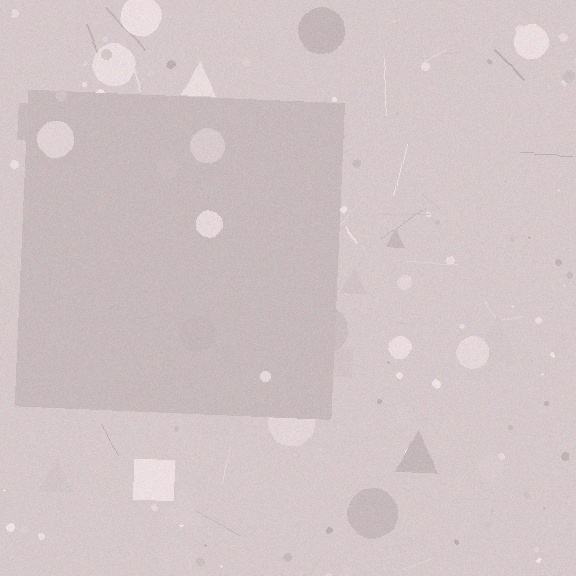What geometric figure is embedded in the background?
A square is embedded in the background.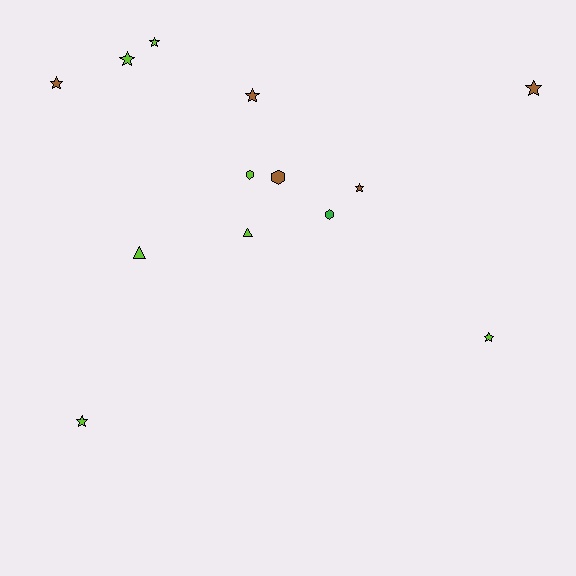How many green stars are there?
There are no green stars.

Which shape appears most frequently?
Star, with 8 objects.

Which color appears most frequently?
Lime, with 7 objects.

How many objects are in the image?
There are 13 objects.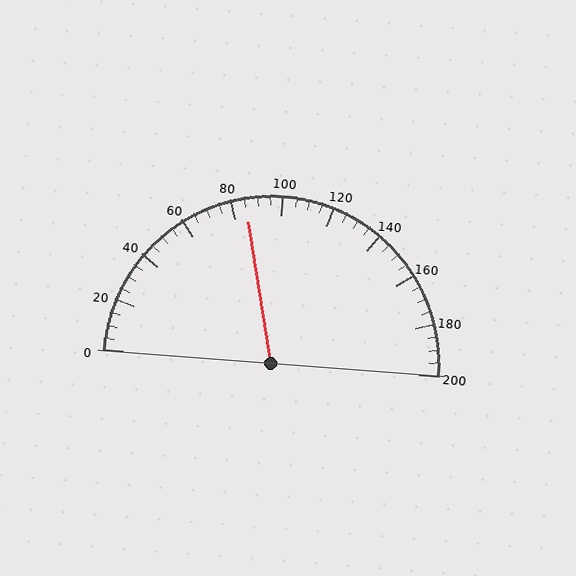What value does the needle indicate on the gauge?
The needle indicates approximately 85.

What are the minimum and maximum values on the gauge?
The gauge ranges from 0 to 200.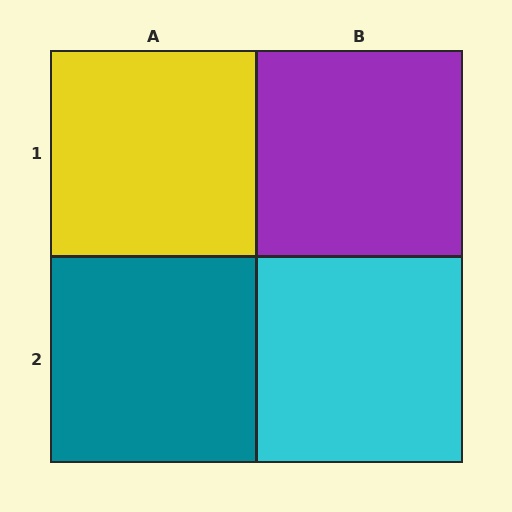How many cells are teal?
1 cell is teal.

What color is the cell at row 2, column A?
Teal.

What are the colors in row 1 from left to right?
Yellow, purple.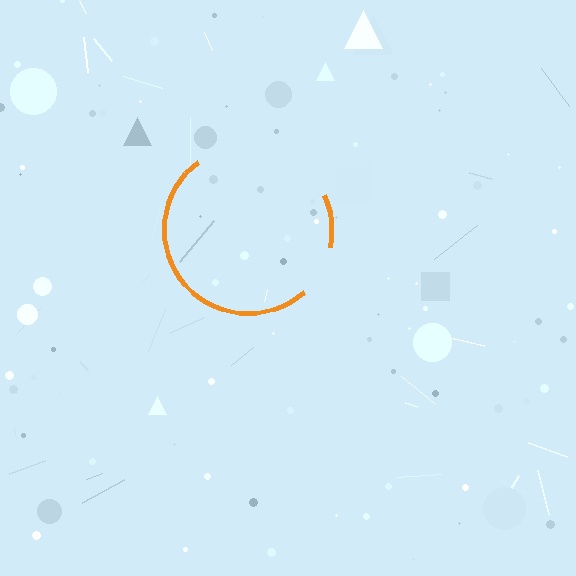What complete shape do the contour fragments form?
The contour fragments form a circle.